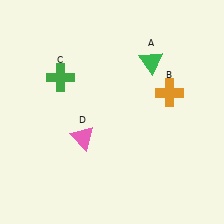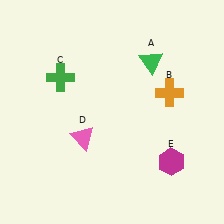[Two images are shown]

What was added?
A magenta hexagon (E) was added in Image 2.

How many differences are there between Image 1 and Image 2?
There is 1 difference between the two images.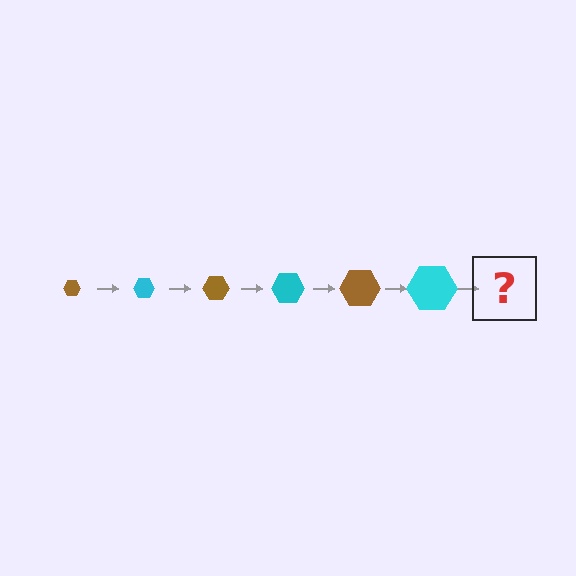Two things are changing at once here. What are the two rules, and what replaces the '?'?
The two rules are that the hexagon grows larger each step and the color cycles through brown and cyan. The '?' should be a brown hexagon, larger than the previous one.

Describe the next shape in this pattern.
It should be a brown hexagon, larger than the previous one.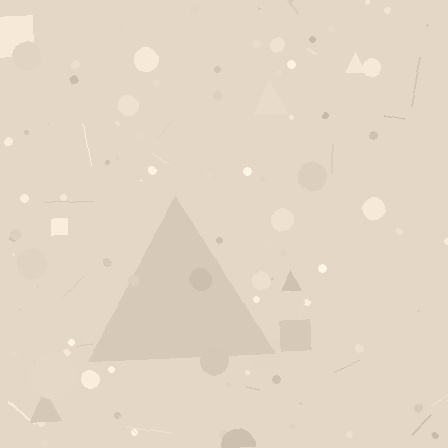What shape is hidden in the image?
A triangle is hidden in the image.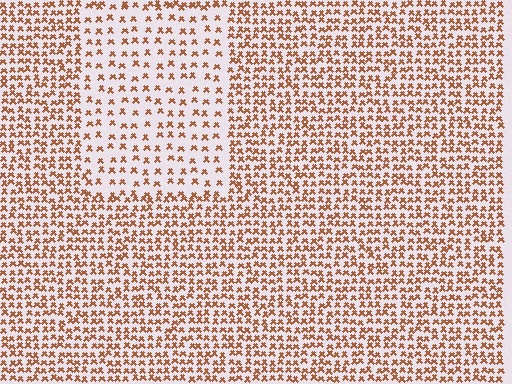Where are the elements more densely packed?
The elements are more densely packed outside the rectangle boundary.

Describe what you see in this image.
The image contains small brown elements arranged at two different densities. A rectangle-shaped region is visible where the elements are less densely packed than the surrounding area.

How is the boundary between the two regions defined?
The boundary is defined by a change in element density (approximately 2.1x ratio). All elements are the same color, size, and shape.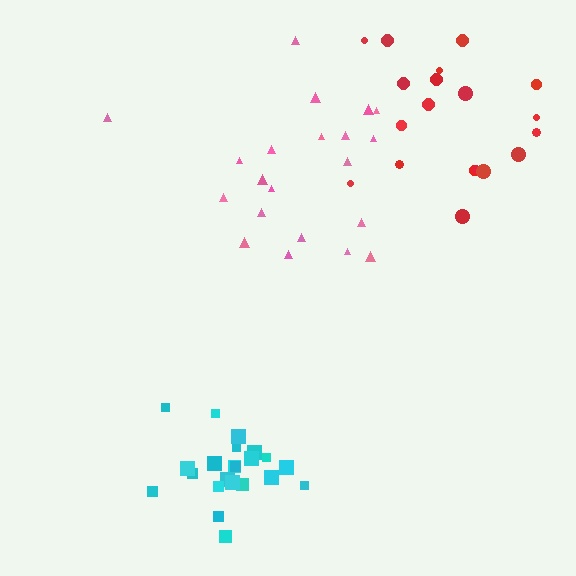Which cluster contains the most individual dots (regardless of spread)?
Cyan (23).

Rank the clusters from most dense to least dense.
cyan, red, pink.